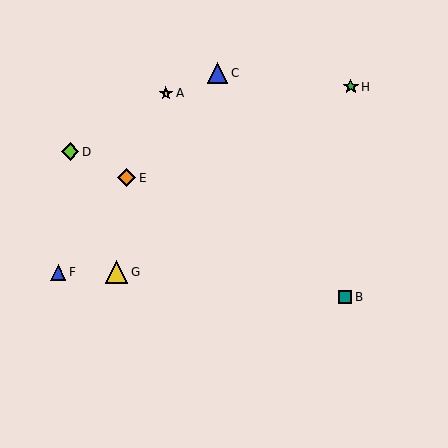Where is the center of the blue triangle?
The center of the blue triangle is at (218, 73).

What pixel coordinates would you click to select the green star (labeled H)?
Click at (351, 87) to select the green star H.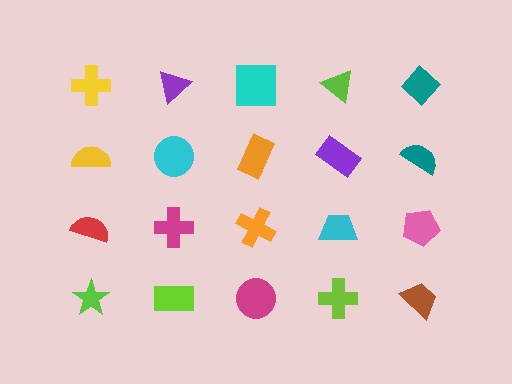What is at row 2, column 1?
A yellow semicircle.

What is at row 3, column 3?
An orange cross.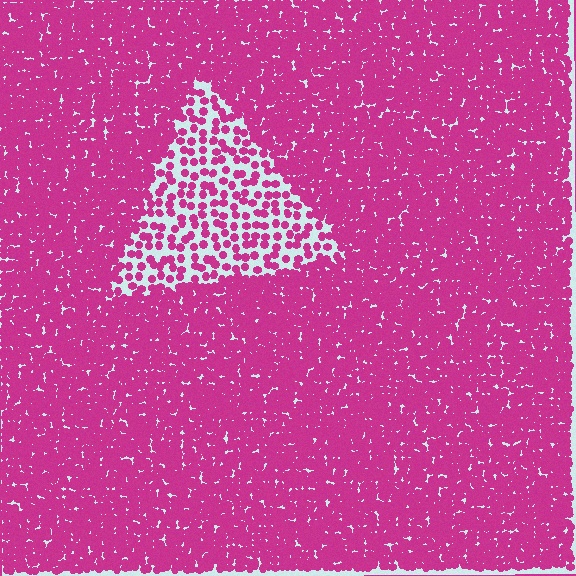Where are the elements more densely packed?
The elements are more densely packed outside the triangle boundary.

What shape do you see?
I see a triangle.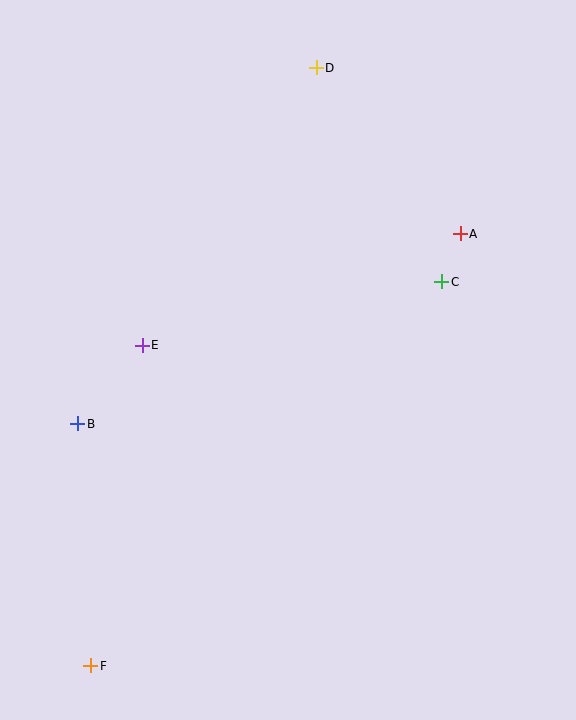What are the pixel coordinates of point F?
Point F is at (91, 666).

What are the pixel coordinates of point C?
Point C is at (442, 282).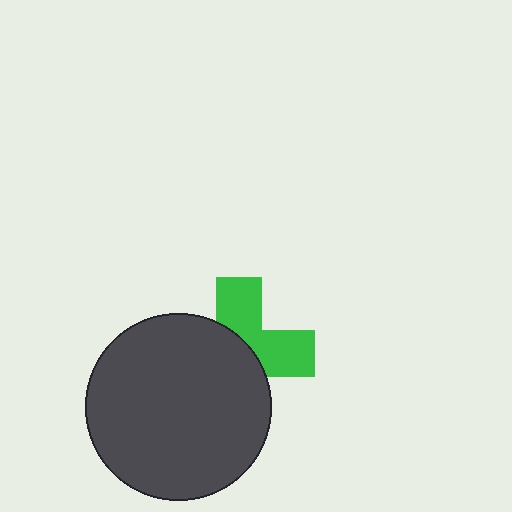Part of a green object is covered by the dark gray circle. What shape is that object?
It is a cross.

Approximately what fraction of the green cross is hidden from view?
Roughly 56% of the green cross is hidden behind the dark gray circle.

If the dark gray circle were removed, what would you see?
You would see the complete green cross.